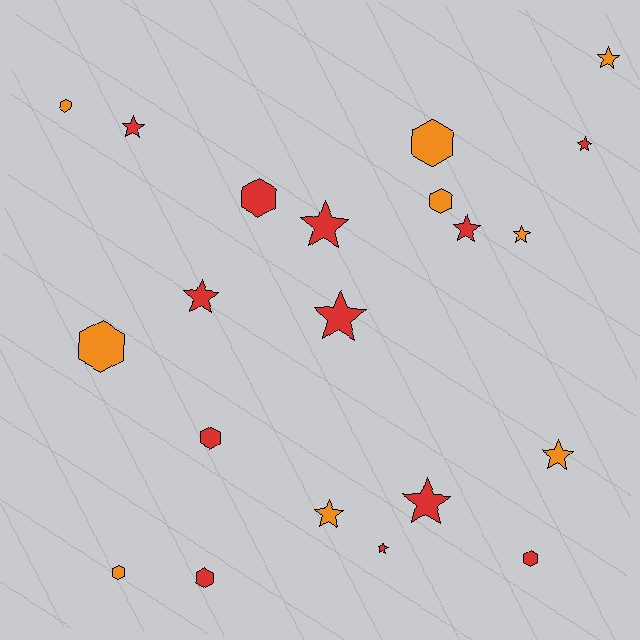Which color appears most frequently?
Red, with 12 objects.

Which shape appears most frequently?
Star, with 12 objects.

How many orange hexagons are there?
There are 5 orange hexagons.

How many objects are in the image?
There are 21 objects.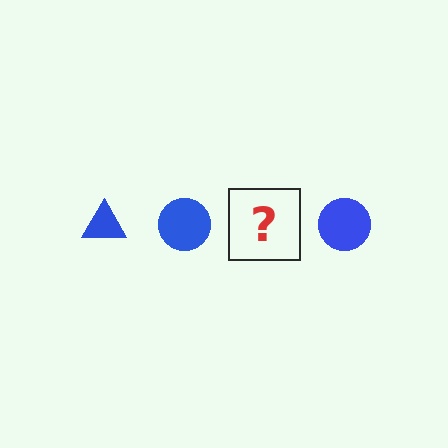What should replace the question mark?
The question mark should be replaced with a blue triangle.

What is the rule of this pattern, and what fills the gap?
The rule is that the pattern cycles through triangle, circle shapes in blue. The gap should be filled with a blue triangle.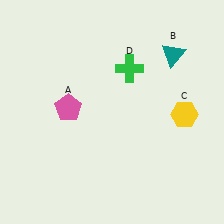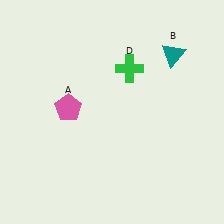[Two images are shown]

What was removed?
The yellow hexagon (C) was removed in Image 2.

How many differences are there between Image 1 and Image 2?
There is 1 difference between the two images.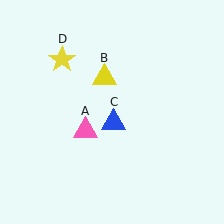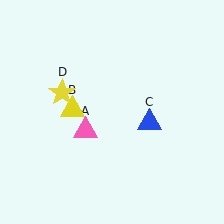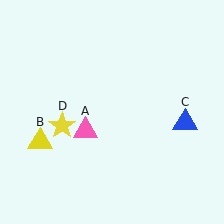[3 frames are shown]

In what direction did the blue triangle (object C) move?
The blue triangle (object C) moved right.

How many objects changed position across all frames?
3 objects changed position: yellow triangle (object B), blue triangle (object C), yellow star (object D).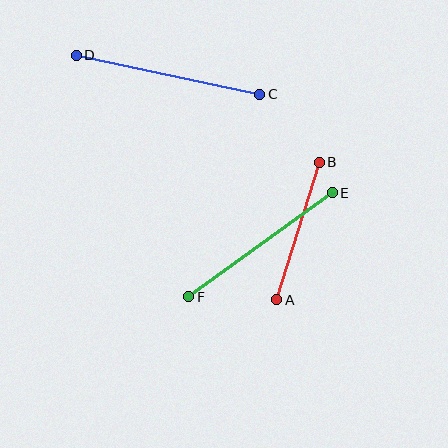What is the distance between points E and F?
The distance is approximately 177 pixels.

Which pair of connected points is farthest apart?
Points C and D are farthest apart.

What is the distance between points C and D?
The distance is approximately 187 pixels.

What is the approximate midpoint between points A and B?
The midpoint is at approximately (298, 231) pixels.